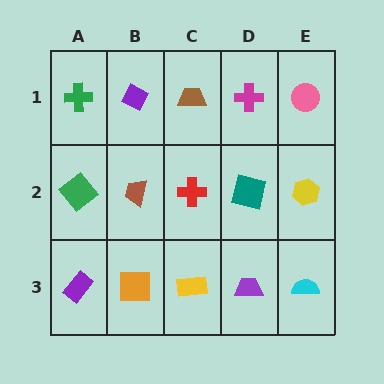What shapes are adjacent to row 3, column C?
A red cross (row 2, column C), an orange square (row 3, column B), a purple trapezoid (row 3, column D).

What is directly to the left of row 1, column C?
A purple diamond.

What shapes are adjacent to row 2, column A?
A green cross (row 1, column A), a purple rectangle (row 3, column A), a brown trapezoid (row 2, column B).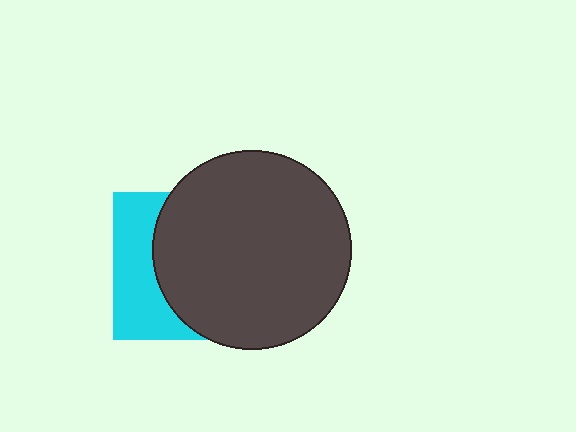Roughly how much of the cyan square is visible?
A small part of it is visible (roughly 34%).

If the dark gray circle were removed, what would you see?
You would see the complete cyan square.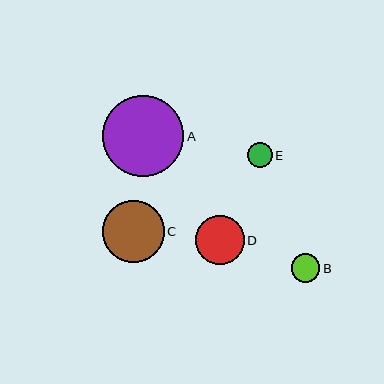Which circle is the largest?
Circle A is the largest with a size of approximately 81 pixels.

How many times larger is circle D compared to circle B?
Circle D is approximately 1.7 times the size of circle B.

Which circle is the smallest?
Circle E is the smallest with a size of approximately 25 pixels.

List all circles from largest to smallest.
From largest to smallest: A, C, D, B, E.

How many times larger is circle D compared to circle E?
Circle D is approximately 1.9 times the size of circle E.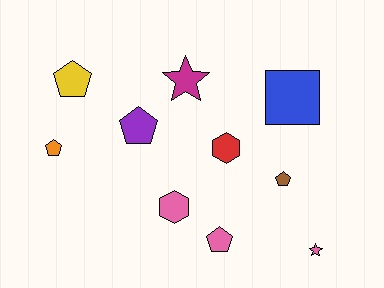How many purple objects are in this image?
There is 1 purple object.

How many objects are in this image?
There are 10 objects.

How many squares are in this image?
There is 1 square.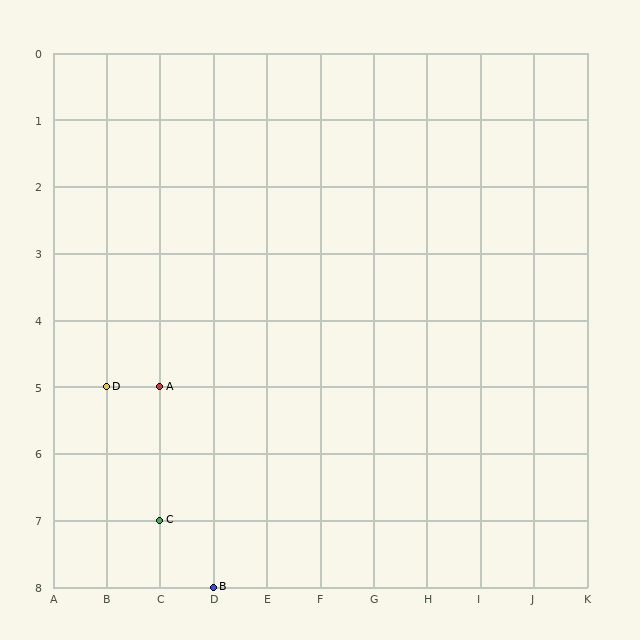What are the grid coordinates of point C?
Point C is at grid coordinates (C, 7).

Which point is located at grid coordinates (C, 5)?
Point A is at (C, 5).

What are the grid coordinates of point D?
Point D is at grid coordinates (B, 5).